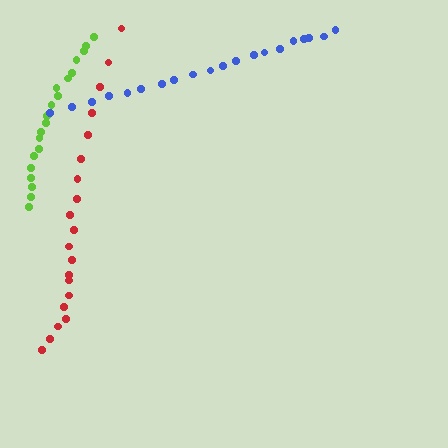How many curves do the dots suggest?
There are 3 distinct paths.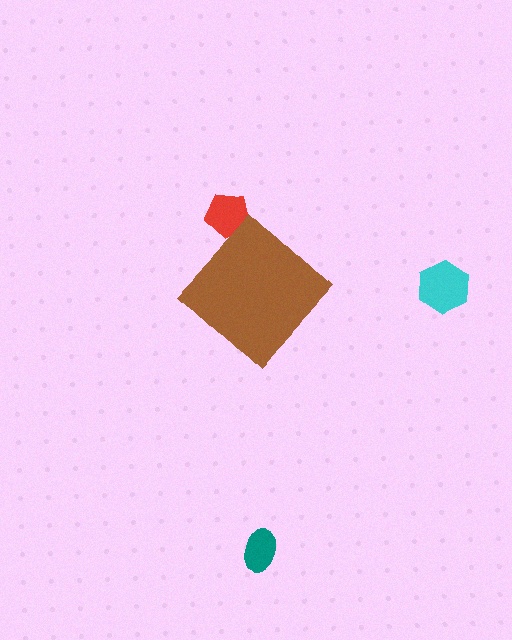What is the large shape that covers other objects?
A brown diamond.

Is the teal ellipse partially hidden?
No, the teal ellipse is fully visible.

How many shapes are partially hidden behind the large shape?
1 shape is partially hidden.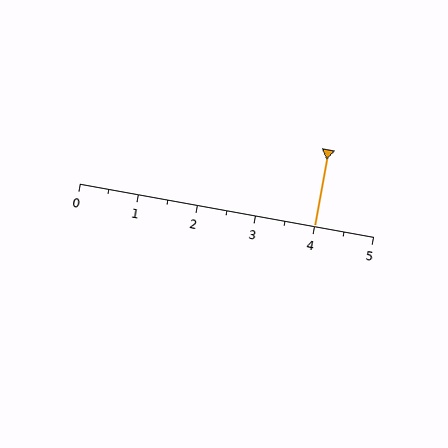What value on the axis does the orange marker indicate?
The marker indicates approximately 4.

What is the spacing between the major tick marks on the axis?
The major ticks are spaced 1 apart.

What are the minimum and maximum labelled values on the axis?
The axis runs from 0 to 5.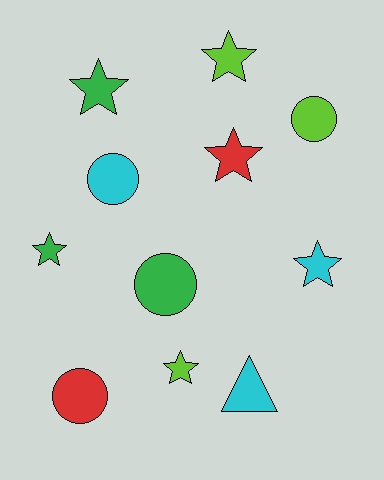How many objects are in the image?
There are 11 objects.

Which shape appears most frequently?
Star, with 6 objects.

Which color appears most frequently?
Lime, with 3 objects.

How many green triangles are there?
There are no green triangles.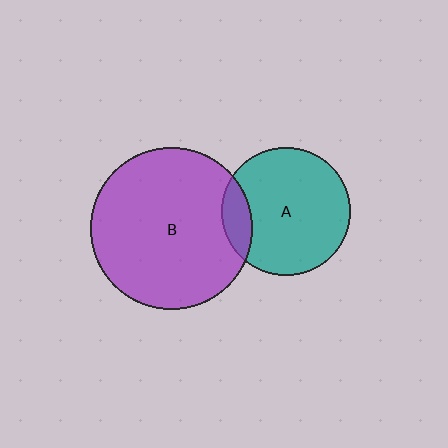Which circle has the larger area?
Circle B (purple).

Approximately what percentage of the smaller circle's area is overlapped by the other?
Approximately 15%.